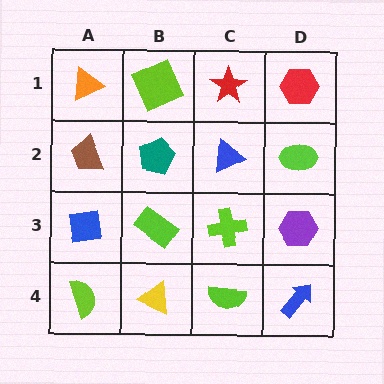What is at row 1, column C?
A red star.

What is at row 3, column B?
A lime rectangle.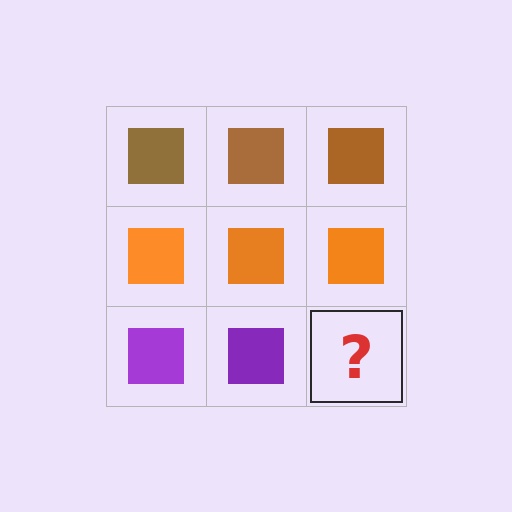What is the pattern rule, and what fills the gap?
The rule is that each row has a consistent color. The gap should be filled with a purple square.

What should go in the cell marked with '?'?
The missing cell should contain a purple square.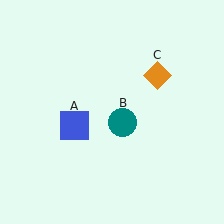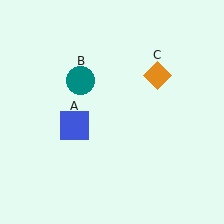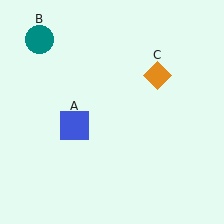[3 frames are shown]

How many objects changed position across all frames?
1 object changed position: teal circle (object B).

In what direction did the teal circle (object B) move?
The teal circle (object B) moved up and to the left.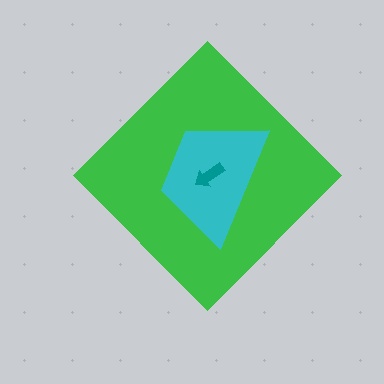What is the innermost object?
The teal arrow.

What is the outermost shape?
The green diamond.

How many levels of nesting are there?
3.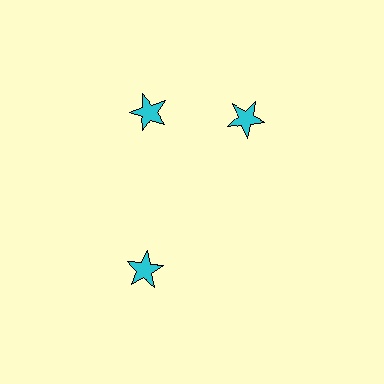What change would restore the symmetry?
The symmetry would be restored by rotating it back into even spacing with its neighbors so that all 3 stars sit at equal angles and equal distance from the center.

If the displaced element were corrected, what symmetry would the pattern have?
It would have 3-fold rotational symmetry — the pattern would map onto itself every 120 degrees.